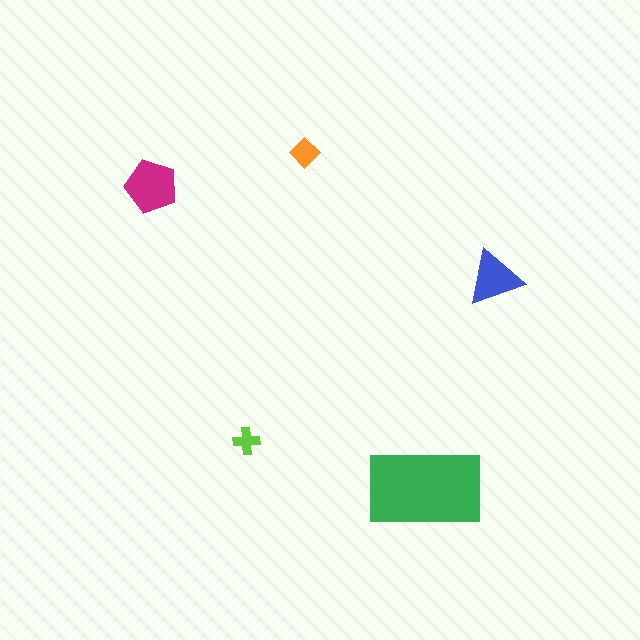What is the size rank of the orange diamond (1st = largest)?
4th.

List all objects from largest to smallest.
The green rectangle, the magenta pentagon, the blue triangle, the orange diamond, the lime cross.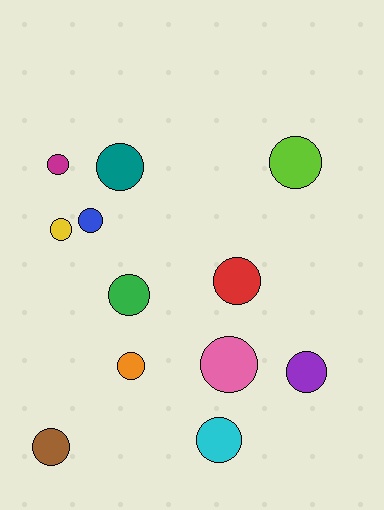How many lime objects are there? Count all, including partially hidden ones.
There is 1 lime object.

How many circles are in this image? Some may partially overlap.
There are 12 circles.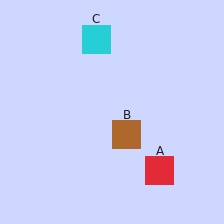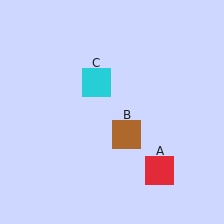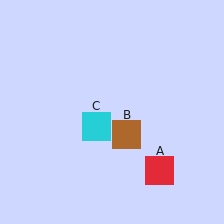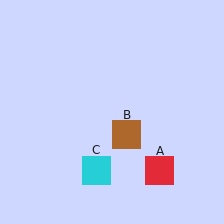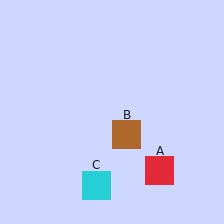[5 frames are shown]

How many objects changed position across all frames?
1 object changed position: cyan square (object C).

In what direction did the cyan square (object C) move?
The cyan square (object C) moved down.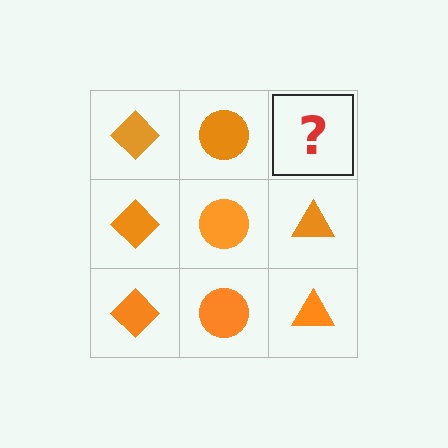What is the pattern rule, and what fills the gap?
The rule is that each column has a consistent shape. The gap should be filled with an orange triangle.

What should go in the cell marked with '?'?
The missing cell should contain an orange triangle.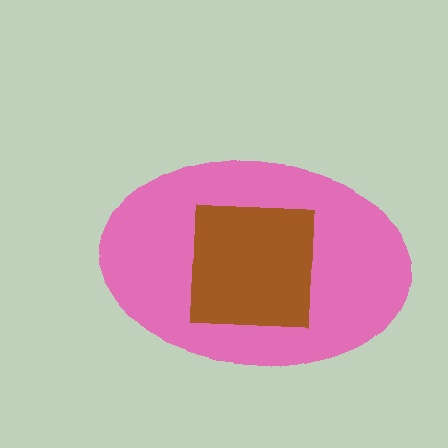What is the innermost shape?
The brown square.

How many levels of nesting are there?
2.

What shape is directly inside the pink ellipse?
The brown square.